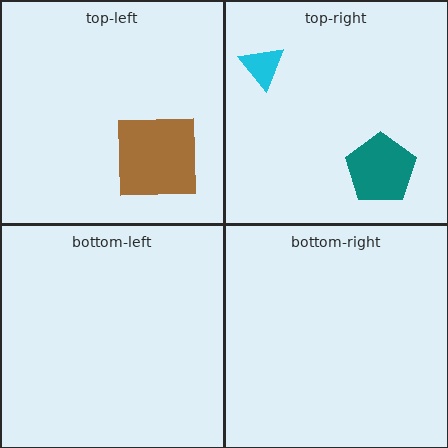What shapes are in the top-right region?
The teal pentagon, the cyan triangle.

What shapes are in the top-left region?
The brown square.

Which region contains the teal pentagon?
The top-right region.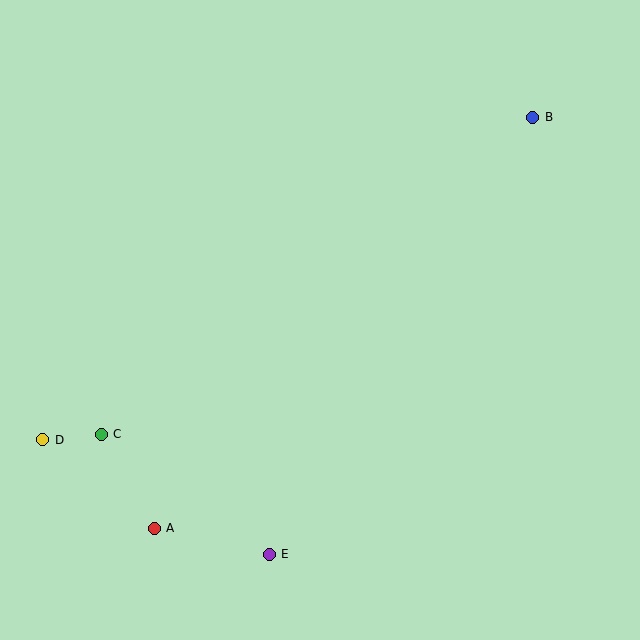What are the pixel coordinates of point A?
Point A is at (154, 528).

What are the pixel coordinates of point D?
Point D is at (43, 440).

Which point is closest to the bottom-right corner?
Point E is closest to the bottom-right corner.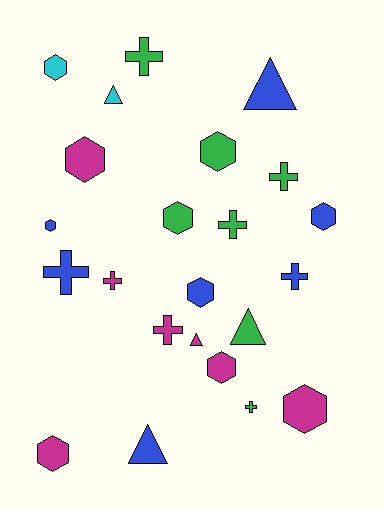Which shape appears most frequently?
Hexagon, with 10 objects.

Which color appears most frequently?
Green, with 7 objects.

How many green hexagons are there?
There are 2 green hexagons.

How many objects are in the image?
There are 23 objects.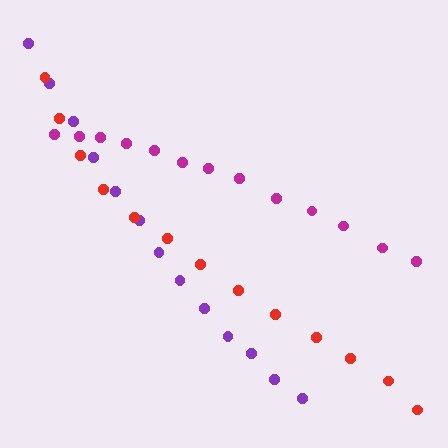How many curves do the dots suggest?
There are 3 distinct paths.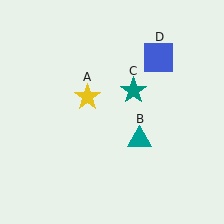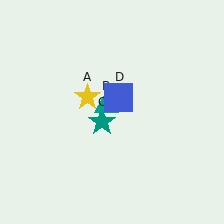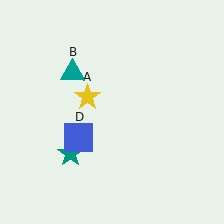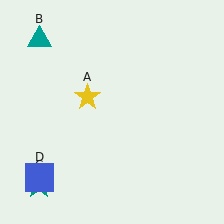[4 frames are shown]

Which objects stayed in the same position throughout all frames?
Yellow star (object A) remained stationary.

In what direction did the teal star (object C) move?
The teal star (object C) moved down and to the left.